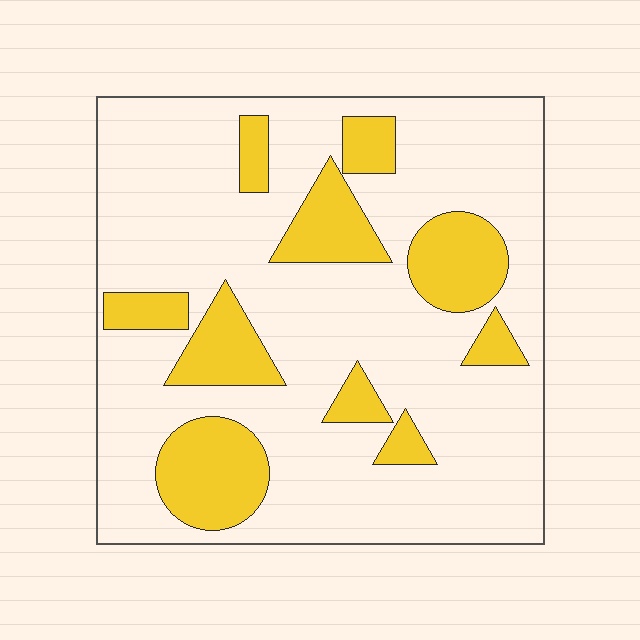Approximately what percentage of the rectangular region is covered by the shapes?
Approximately 25%.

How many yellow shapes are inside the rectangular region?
10.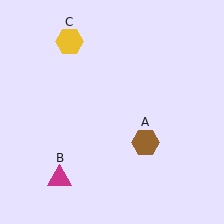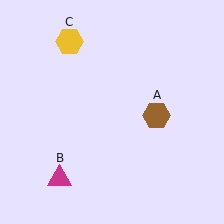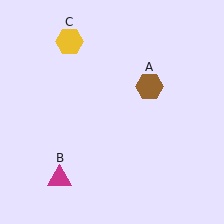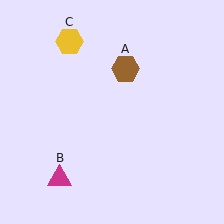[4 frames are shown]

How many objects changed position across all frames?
1 object changed position: brown hexagon (object A).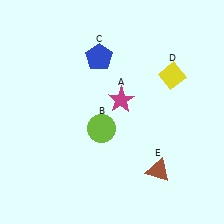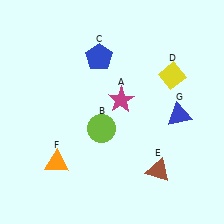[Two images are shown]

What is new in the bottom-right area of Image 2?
A blue triangle (G) was added in the bottom-right area of Image 2.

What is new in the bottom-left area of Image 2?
An orange triangle (F) was added in the bottom-left area of Image 2.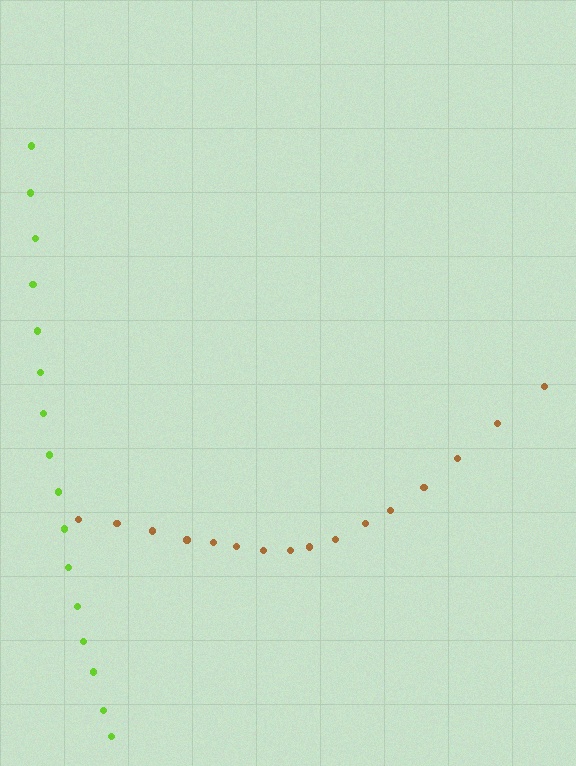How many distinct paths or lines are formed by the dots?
There are 2 distinct paths.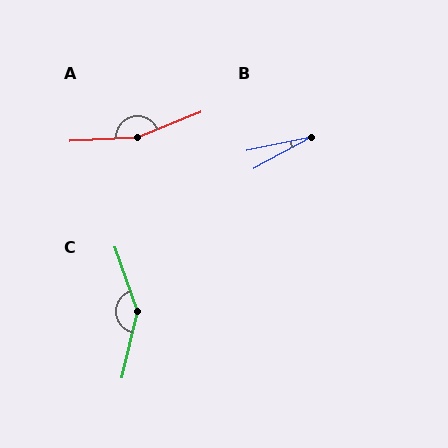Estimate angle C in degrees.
Approximately 148 degrees.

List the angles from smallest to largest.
B (18°), C (148°), A (161°).